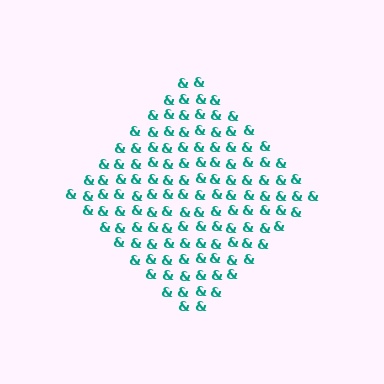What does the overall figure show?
The overall figure shows a diamond.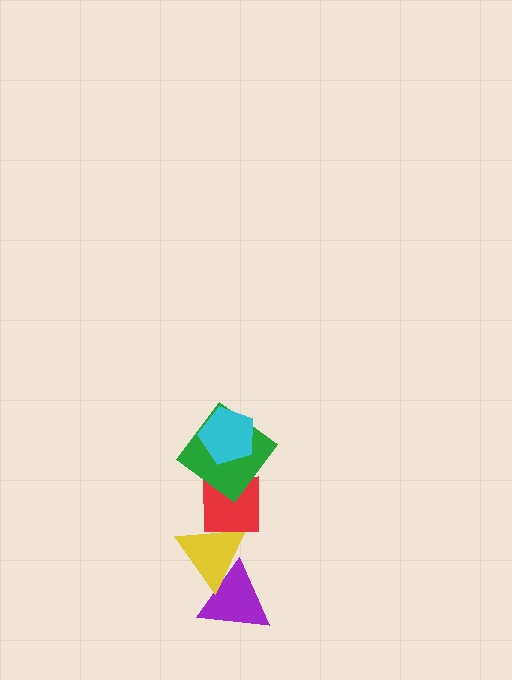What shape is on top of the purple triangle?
The yellow triangle is on top of the purple triangle.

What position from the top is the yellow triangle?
The yellow triangle is 4th from the top.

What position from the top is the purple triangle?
The purple triangle is 5th from the top.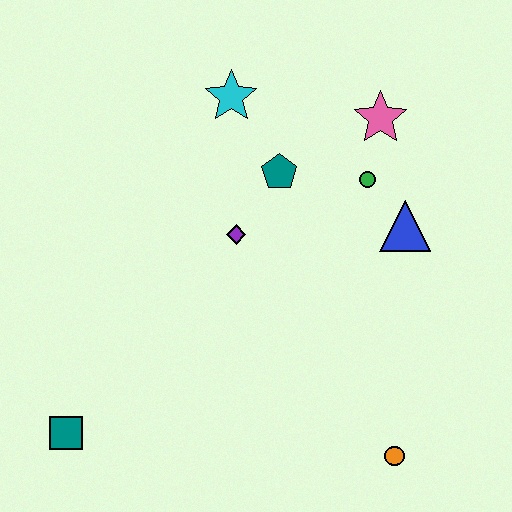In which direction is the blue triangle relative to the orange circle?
The blue triangle is above the orange circle.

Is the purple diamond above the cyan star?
No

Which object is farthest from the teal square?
The pink star is farthest from the teal square.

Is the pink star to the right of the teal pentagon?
Yes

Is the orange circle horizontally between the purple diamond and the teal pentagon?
No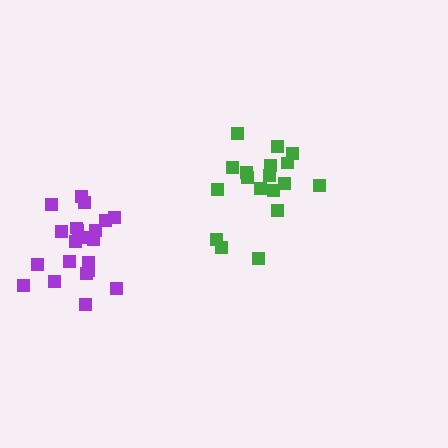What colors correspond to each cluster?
The clusters are colored: green, purple.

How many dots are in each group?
Group 1: 18 dots, Group 2: 21 dots (39 total).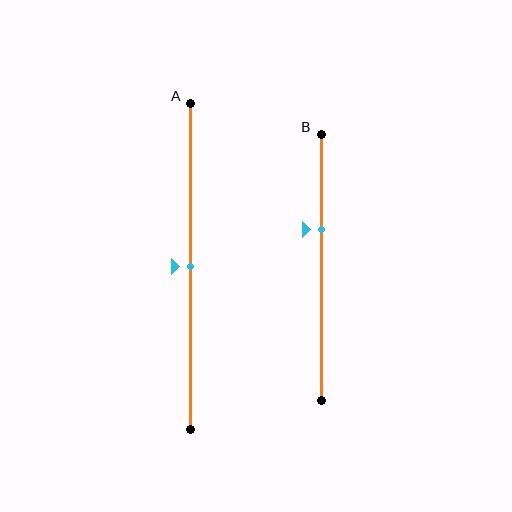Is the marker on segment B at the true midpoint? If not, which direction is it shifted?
No, the marker on segment B is shifted upward by about 14% of the segment length.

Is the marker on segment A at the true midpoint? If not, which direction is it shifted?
Yes, the marker on segment A is at the true midpoint.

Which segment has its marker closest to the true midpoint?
Segment A has its marker closest to the true midpoint.